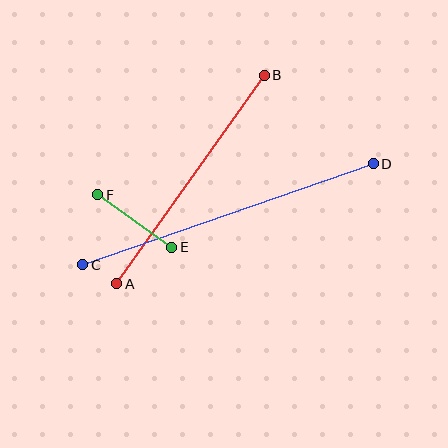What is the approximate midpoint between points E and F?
The midpoint is at approximately (135, 221) pixels.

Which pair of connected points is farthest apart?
Points C and D are farthest apart.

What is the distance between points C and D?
The distance is approximately 308 pixels.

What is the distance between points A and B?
The distance is approximately 256 pixels.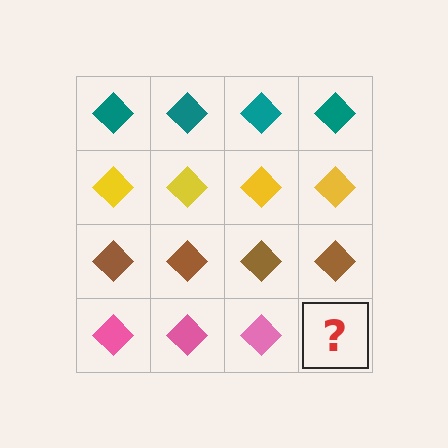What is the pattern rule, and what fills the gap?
The rule is that each row has a consistent color. The gap should be filled with a pink diamond.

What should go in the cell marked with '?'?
The missing cell should contain a pink diamond.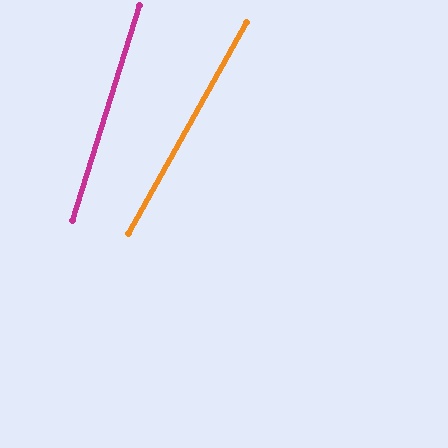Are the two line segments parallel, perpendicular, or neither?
Neither parallel nor perpendicular — they differ by about 12°.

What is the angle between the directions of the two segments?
Approximately 12 degrees.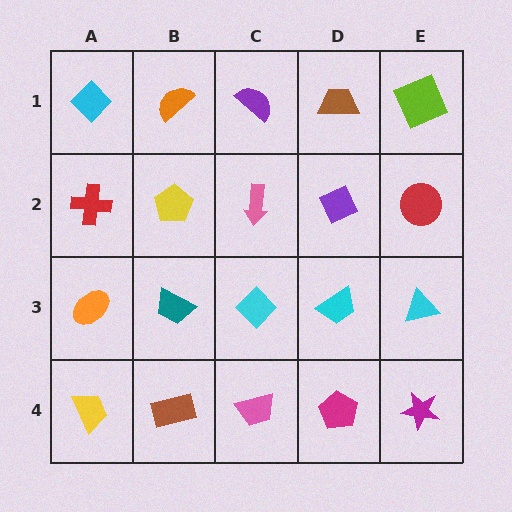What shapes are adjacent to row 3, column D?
A purple diamond (row 2, column D), a magenta pentagon (row 4, column D), a cyan diamond (row 3, column C), a cyan triangle (row 3, column E).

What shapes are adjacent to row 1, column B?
A yellow pentagon (row 2, column B), a cyan diamond (row 1, column A), a purple semicircle (row 1, column C).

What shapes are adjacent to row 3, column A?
A red cross (row 2, column A), a yellow trapezoid (row 4, column A), a teal trapezoid (row 3, column B).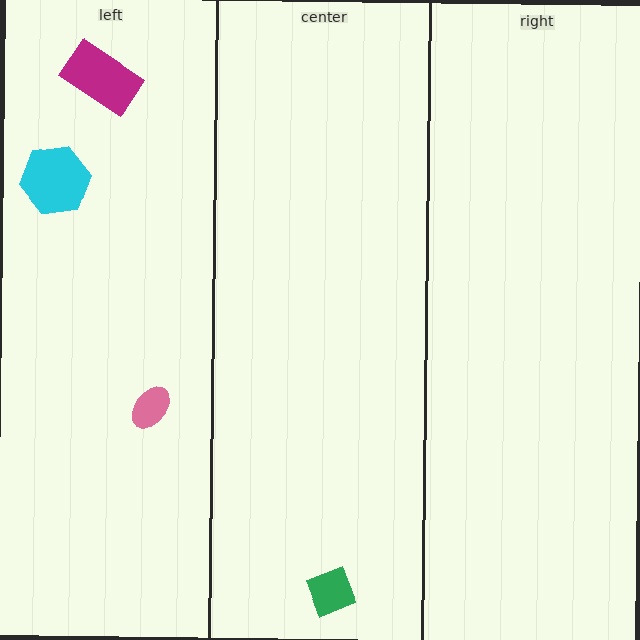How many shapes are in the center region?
1.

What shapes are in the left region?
The magenta rectangle, the pink ellipse, the cyan hexagon.